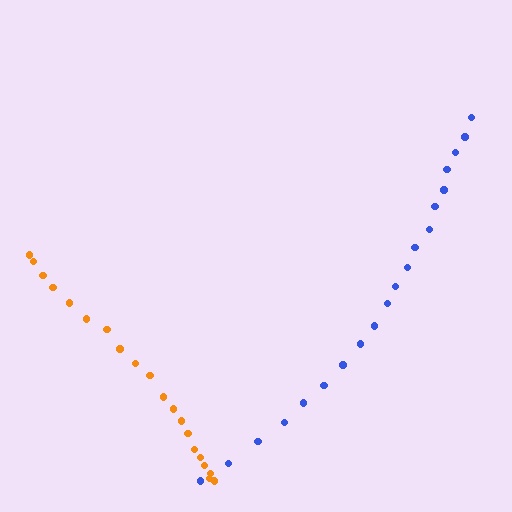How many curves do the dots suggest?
There are 2 distinct paths.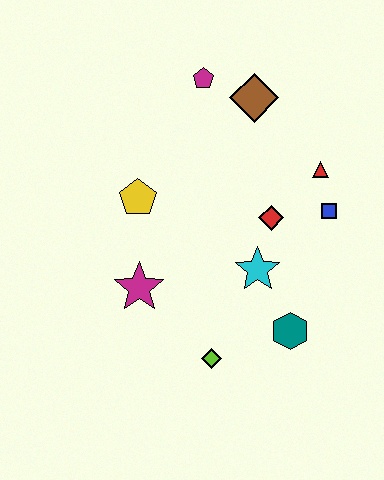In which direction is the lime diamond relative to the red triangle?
The lime diamond is below the red triangle.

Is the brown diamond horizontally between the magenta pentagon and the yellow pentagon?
No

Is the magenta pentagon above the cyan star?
Yes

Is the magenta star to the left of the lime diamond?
Yes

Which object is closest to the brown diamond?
The magenta pentagon is closest to the brown diamond.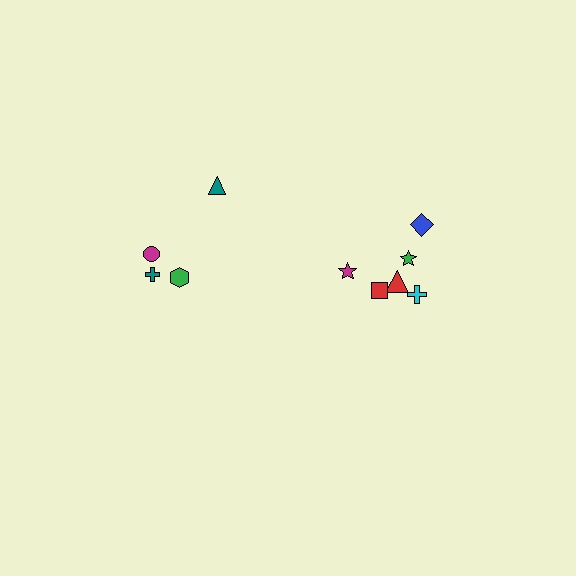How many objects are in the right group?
There are 6 objects.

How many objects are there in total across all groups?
There are 10 objects.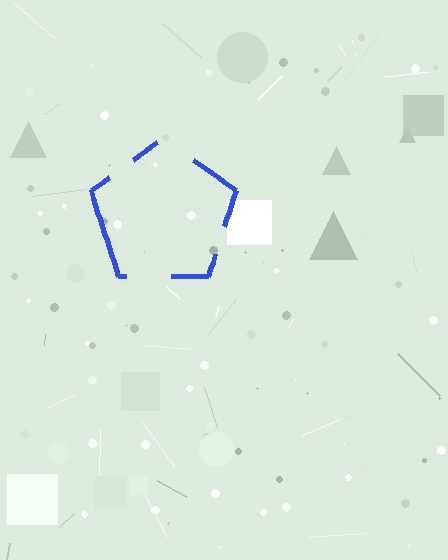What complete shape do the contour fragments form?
The contour fragments form a pentagon.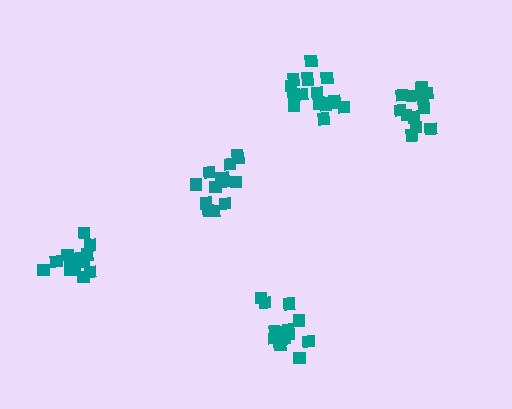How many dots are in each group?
Group 1: 15 dots, Group 2: 13 dots, Group 3: 14 dots, Group 4: 13 dots, Group 5: 17 dots (72 total).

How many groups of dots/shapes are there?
There are 5 groups.